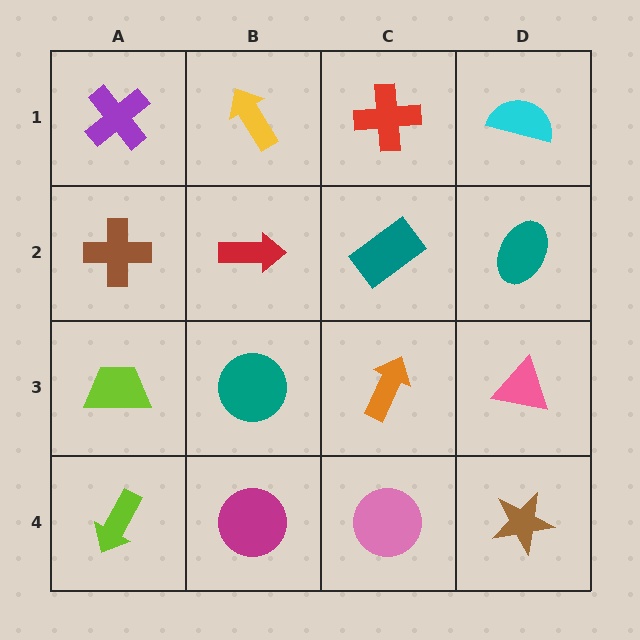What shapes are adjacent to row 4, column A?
A lime trapezoid (row 3, column A), a magenta circle (row 4, column B).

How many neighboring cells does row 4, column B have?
3.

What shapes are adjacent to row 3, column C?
A teal rectangle (row 2, column C), a pink circle (row 4, column C), a teal circle (row 3, column B), a pink triangle (row 3, column D).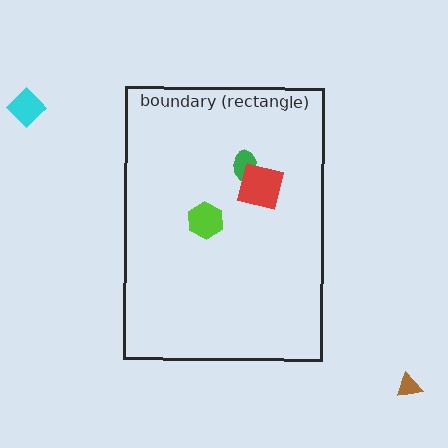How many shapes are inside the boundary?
3 inside, 2 outside.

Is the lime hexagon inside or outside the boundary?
Inside.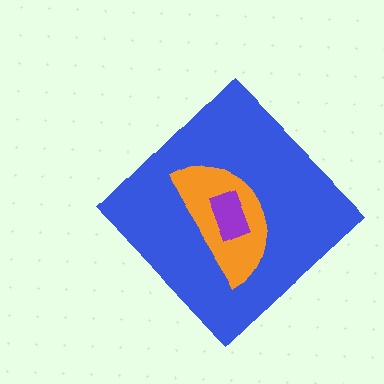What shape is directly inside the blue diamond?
The orange semicircle.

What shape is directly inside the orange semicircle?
The purple rectangle.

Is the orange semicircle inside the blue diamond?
Yes.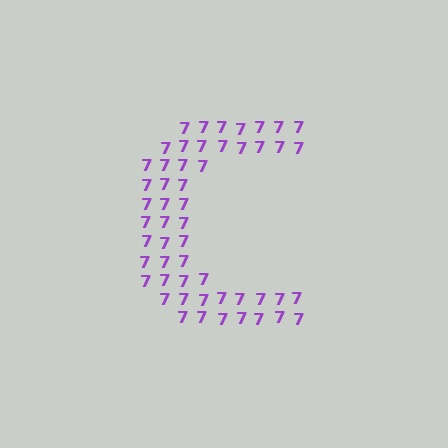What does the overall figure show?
The overall figure shows the letter C.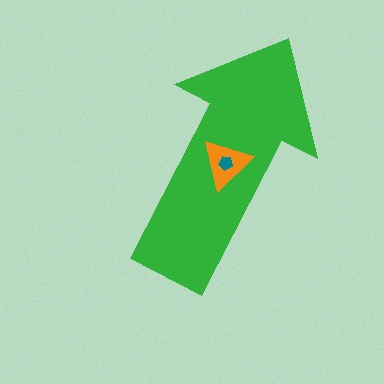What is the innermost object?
The teal pentagon.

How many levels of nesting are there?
3.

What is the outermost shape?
The green arrow.